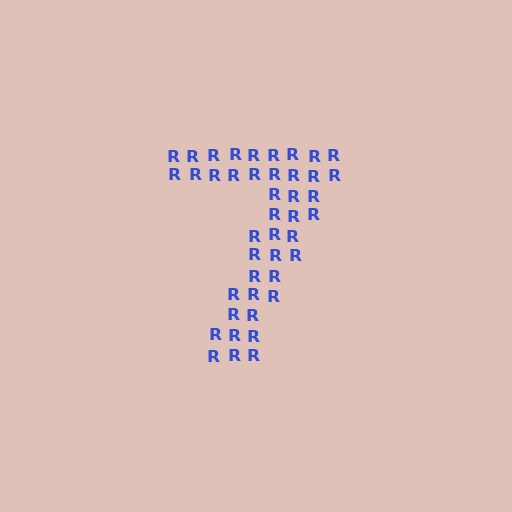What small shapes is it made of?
It is made of small letter R's.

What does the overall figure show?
The overall figure shows the digit 7.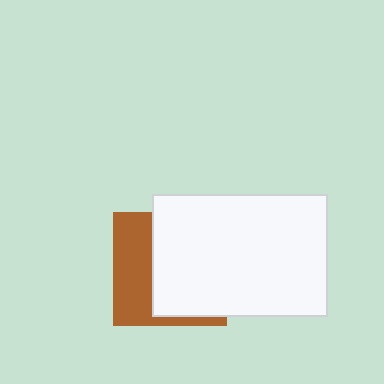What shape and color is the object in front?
The object in front is a white rectangle.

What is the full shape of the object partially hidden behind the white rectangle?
The partially hidden object is a brown square.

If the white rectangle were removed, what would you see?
You would see the complete brown square.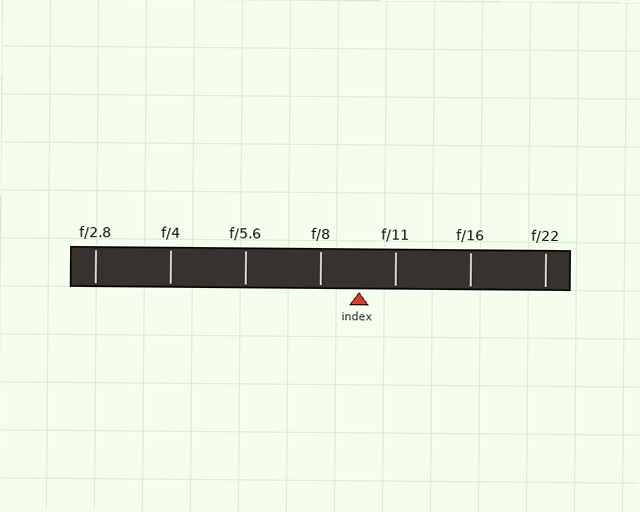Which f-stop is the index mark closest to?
The index mark is closest to f/11.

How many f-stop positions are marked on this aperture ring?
There are 7 f-stop positions marked.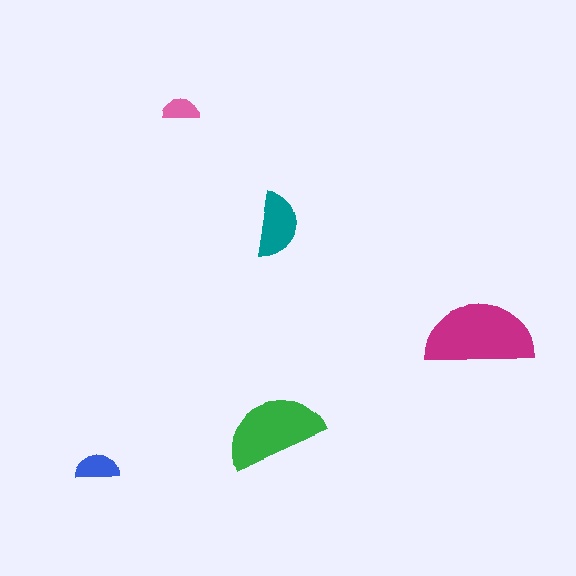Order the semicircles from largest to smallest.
the magenta one, the green one, the teal one, the blue one, the pink one.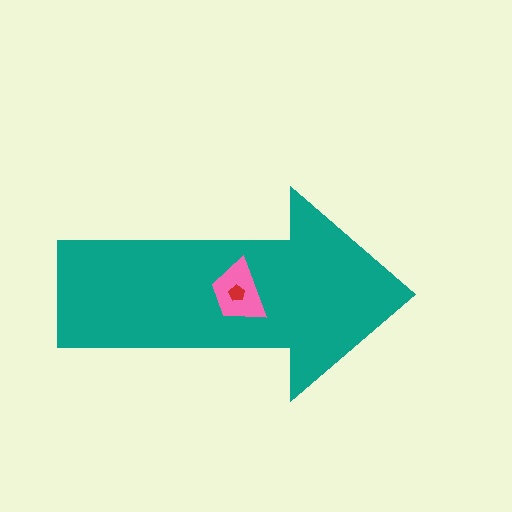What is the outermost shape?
The teal arrow.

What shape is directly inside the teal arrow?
The pink trapezoid.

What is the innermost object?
The red pentagon.